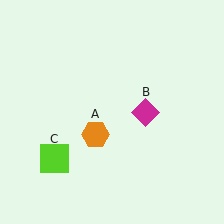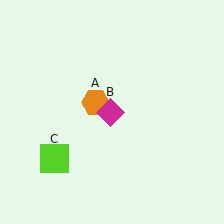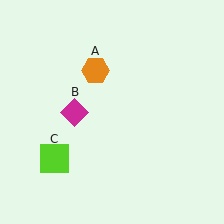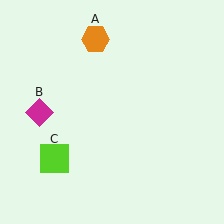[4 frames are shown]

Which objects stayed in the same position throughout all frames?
Lime square (object C) remained stationary.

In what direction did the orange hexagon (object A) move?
The orange hexagon (object A) moved up.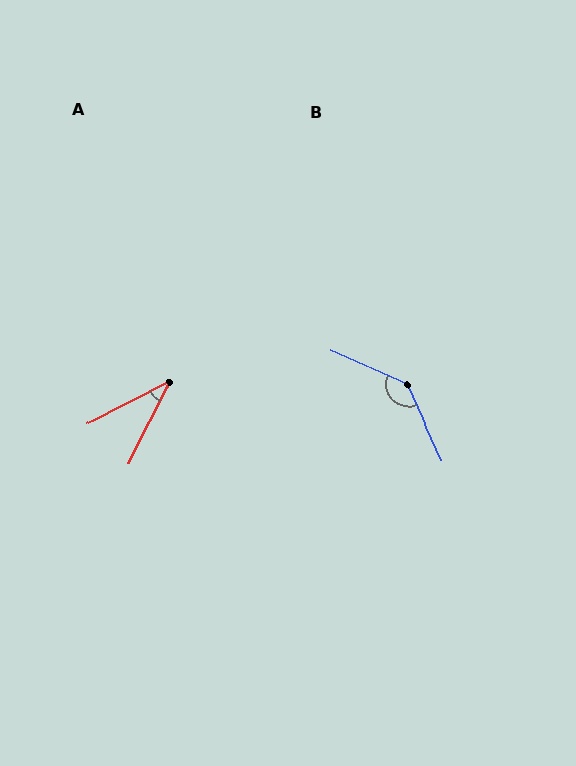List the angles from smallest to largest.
A (37°), B (138°).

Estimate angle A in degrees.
Approximately 37 degrees.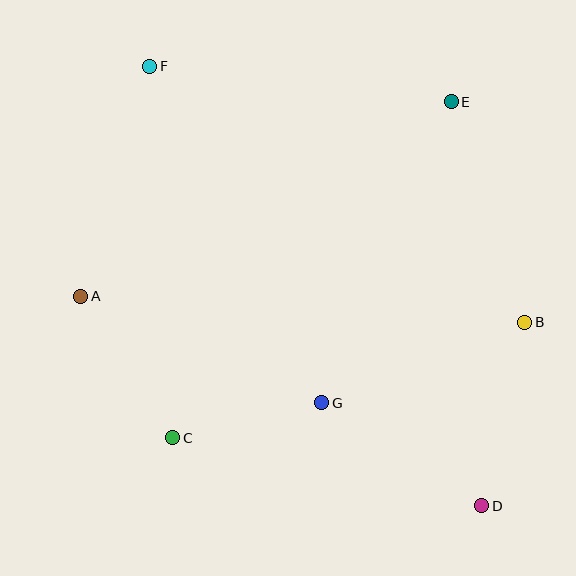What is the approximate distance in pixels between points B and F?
The distance between B and F is approximately 454 pixels.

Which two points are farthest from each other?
Points D and F are farthest from each other.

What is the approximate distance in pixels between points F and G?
The distance between F and G is approximately 378 pixels.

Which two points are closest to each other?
Points C and G are closest to each other.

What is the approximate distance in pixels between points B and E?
The distance between B and E is approximately 232 pixels.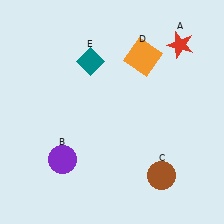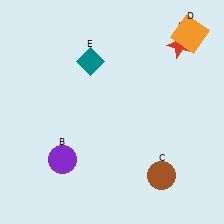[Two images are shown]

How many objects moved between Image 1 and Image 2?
1 object moved between the two images.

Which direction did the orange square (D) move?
The orange square (D) moved right.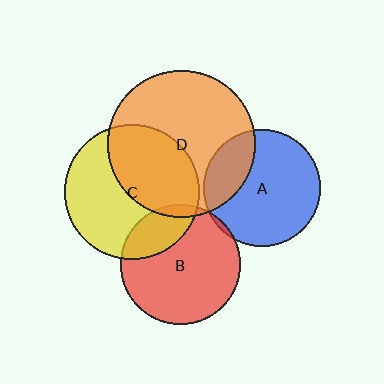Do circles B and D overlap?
Yes.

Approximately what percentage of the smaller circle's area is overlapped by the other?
Approximately 5%.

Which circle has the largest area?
Circle D (orange).